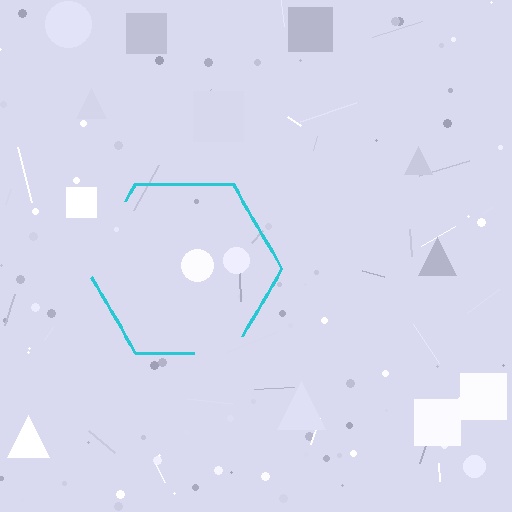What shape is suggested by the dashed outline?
The dashed outline suggests a hexagon.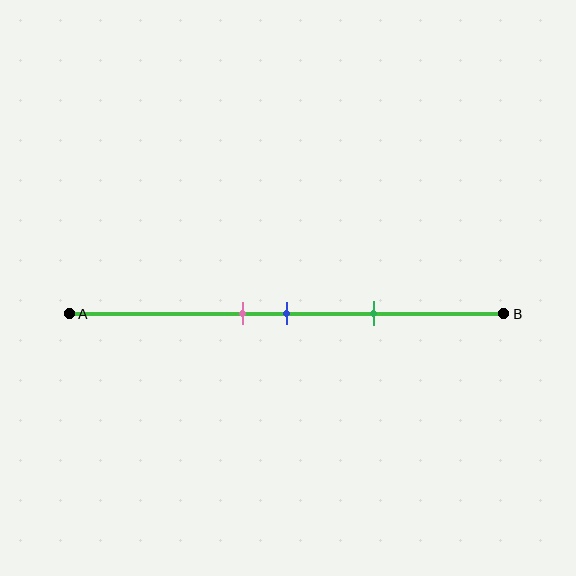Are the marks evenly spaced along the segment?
Yes, the marks are approximately evenly spaced.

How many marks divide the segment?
There are 3 marks dividing the segment.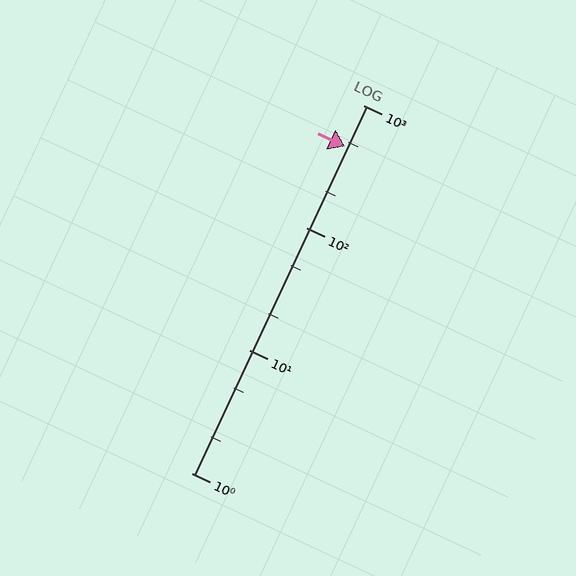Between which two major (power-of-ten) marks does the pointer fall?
The pointer is between 100 and 1000.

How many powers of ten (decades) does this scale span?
The scale spans 3 decades, from 1 to 1000.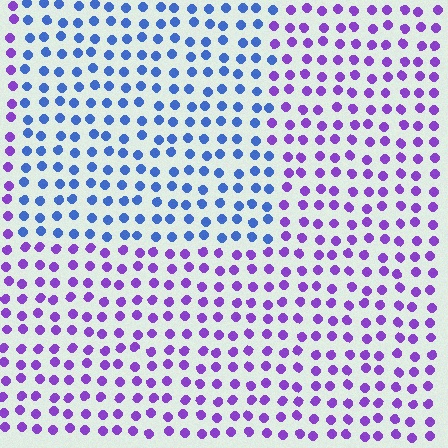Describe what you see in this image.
The image is filled with small purple elements in a uniform arrangement. A rectangle-shaped region is visible where the elements are tinted to a slightly different hue, forming a subtle color boundary.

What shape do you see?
I see a rectangle.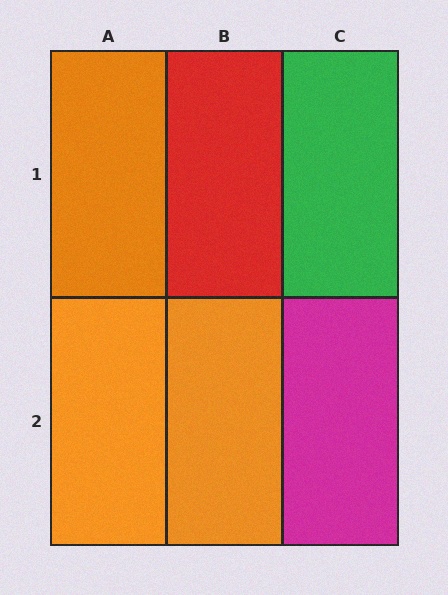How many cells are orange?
3 cells are orange.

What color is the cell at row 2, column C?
Magenta.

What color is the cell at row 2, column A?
Orange.